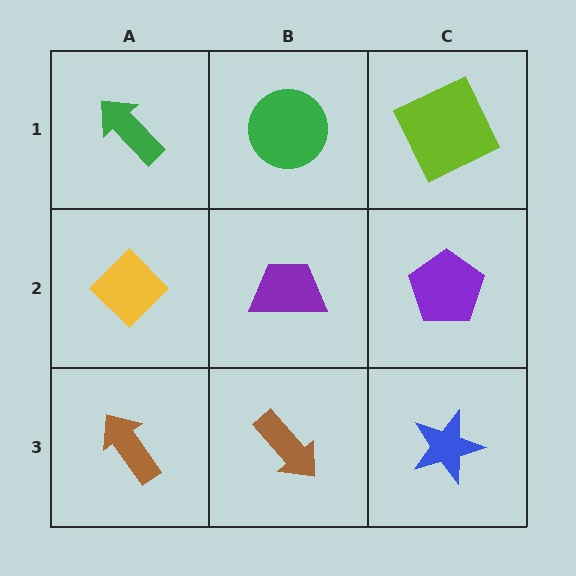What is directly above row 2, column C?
A lime square.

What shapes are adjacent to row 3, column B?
A purple trapezoid (row 2, column B), a brown arrow (row 3, column A), a blue star (row 3, column C).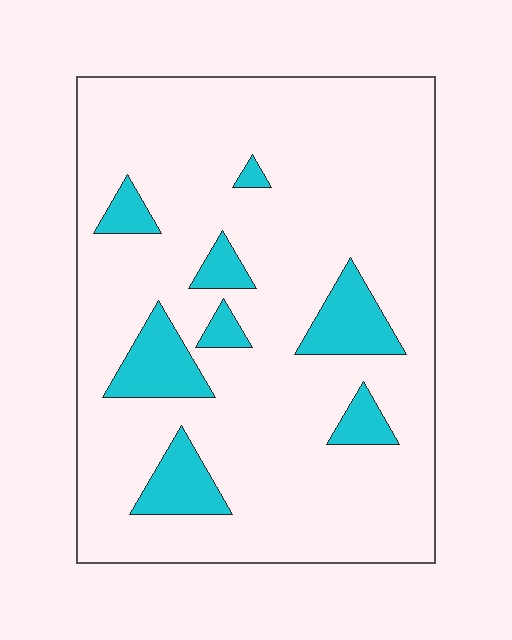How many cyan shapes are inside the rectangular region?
8.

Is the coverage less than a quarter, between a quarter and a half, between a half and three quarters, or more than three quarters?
Less than a quarter.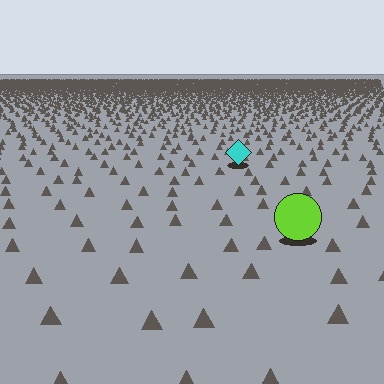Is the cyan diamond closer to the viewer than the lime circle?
No. The lime circle is closer — you can tell from the texture gradient: the ground texture is coarser near it.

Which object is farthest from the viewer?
The cyan diamond is farthest from the viewer. It appears smaller and the ground texture around it is denser.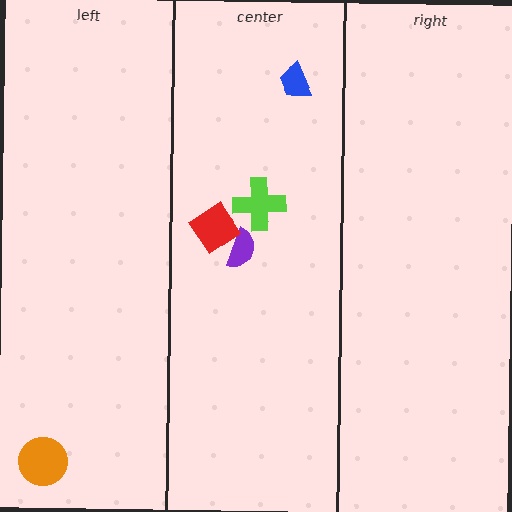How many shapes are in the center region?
4.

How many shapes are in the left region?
1.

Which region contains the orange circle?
The left region.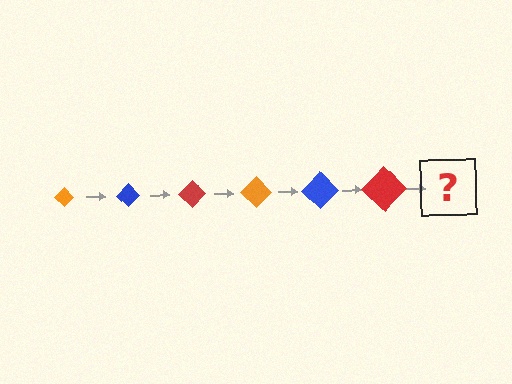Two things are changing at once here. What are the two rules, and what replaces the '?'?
The two rules are that the diamond grows larger each step and the color cycles through orange, blue, and red. The '?' should be an orange diamond, larger than the previous one.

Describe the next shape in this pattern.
It should be an orange diamond, larger than the previous one.